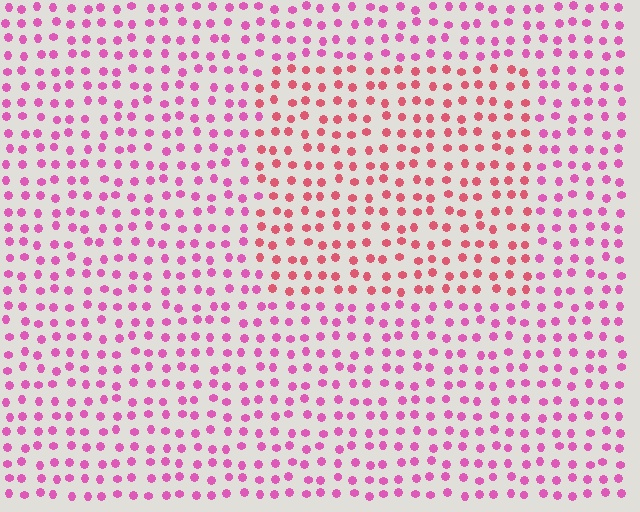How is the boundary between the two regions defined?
The boundary is defined purely by a slight shift in hue (about 32 degrees). Spacing, size, and orientation are identical on both sides.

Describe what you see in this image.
The image is filled with small pink elements in a uniform arrangement. A rectangle-shaped region is visible where the elements are tinted to a slightly different hue, forming a subtle color boundary.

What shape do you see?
I see a rectangle.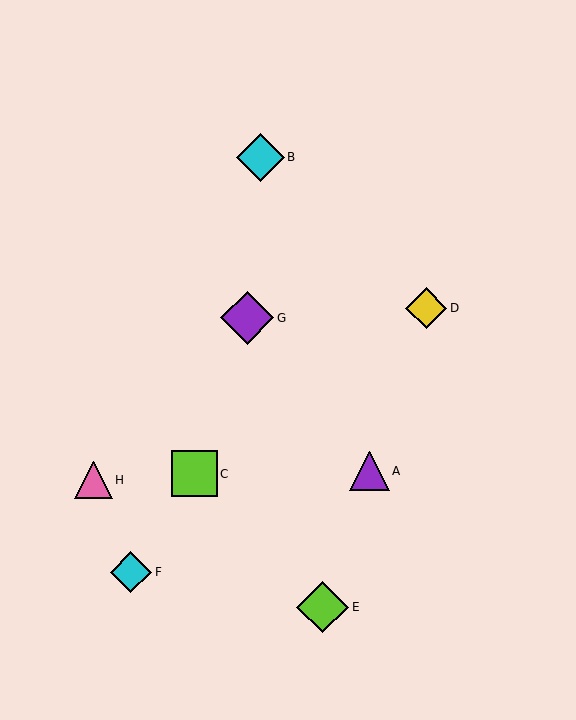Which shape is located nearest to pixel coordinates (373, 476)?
The purple triangle (labeled A) at (369, 471) is nearest to that location.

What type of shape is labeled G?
Shape G is a purple diamond.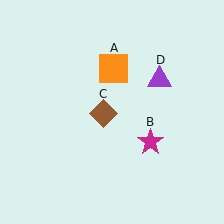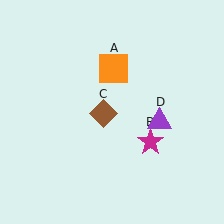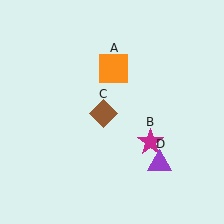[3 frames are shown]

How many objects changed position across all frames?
1 object changed position: purple triangle (object D).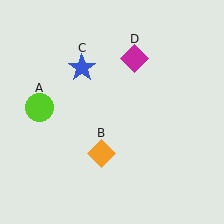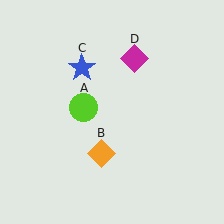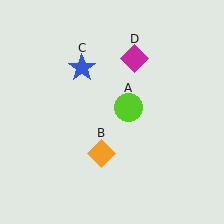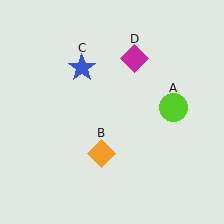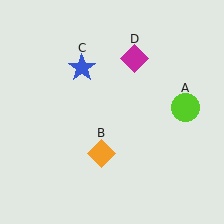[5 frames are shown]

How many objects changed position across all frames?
1 object changed position: lime circle (object A).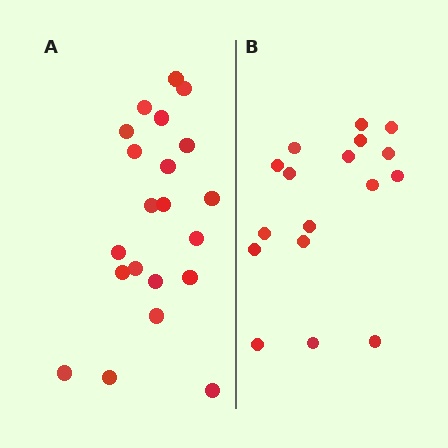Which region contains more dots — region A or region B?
Region A (the left region) has more dots.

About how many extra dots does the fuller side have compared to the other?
Region A has about 4 more dots than region B.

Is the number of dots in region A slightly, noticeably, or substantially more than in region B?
Region A has only slightly more — the two regions are fairly close. The ratio is roughly 1.2 to 1.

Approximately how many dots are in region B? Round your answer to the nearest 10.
About 20 dots. (The exact count is 17, which rounds to 20.)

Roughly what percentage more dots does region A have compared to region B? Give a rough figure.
About 25% more.